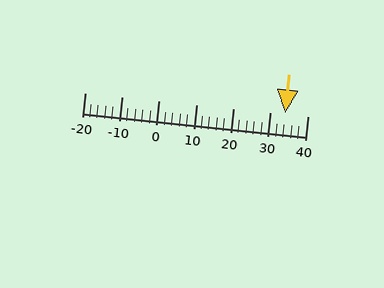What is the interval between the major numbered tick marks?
The major tick marks are spaced 10 units apart.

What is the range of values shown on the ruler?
The ruler shows values from -20 to 40.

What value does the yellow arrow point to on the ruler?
The yellow arrow points to approximately 34.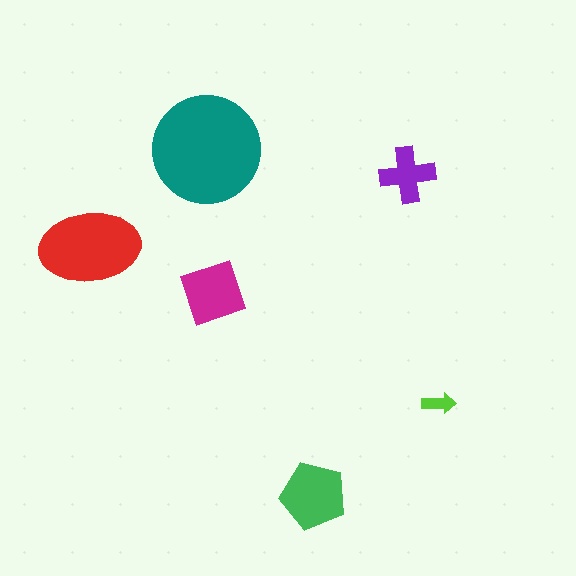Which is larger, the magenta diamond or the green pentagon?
The green pentagon.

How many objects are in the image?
There are 6 objects in the image.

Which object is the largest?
The teal circle.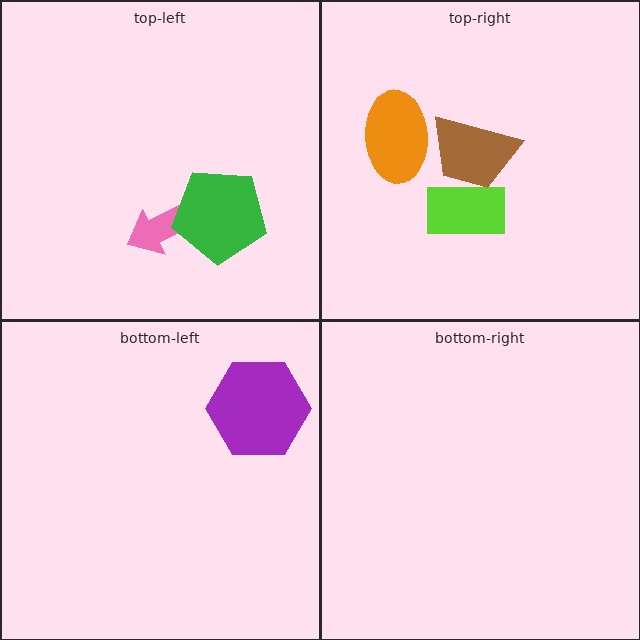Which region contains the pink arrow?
The top-left region.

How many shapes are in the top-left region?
2.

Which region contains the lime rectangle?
The top-right region.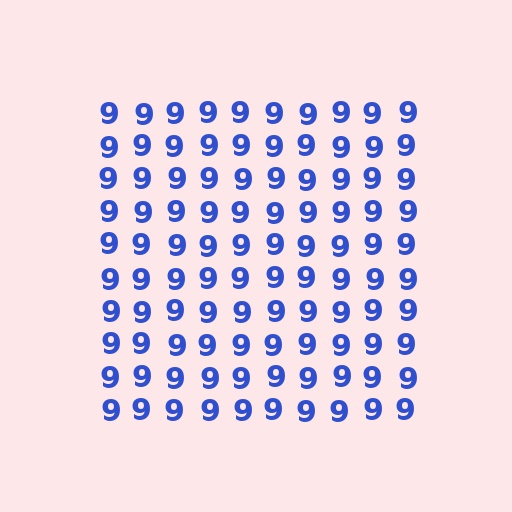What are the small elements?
The small elements are digit 9's.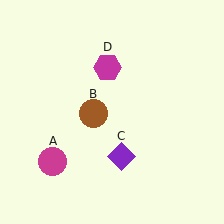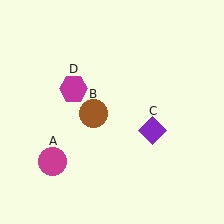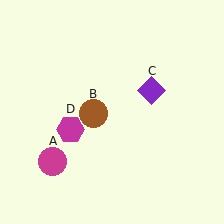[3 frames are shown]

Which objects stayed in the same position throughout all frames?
Magenta circle (object A) and brown circle (object B) remained stationary.